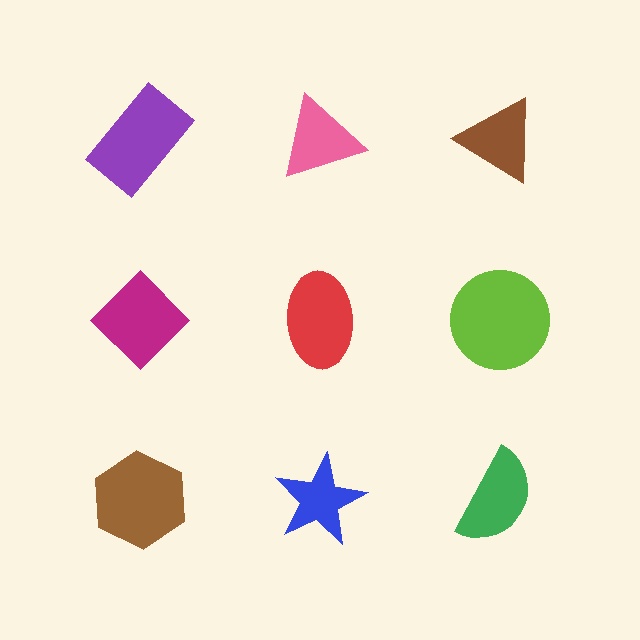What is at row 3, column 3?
A green semicircle.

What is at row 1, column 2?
A pink triangle.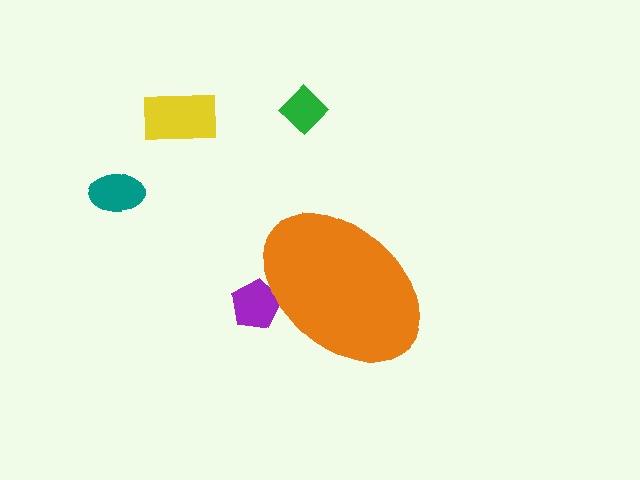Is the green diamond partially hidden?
No, the green diamond is fully visible.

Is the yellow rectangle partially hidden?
No, the yellow rectangle is fully visible.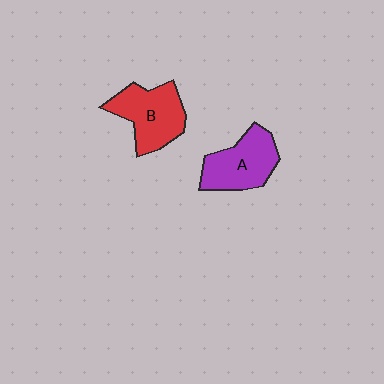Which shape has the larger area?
Shape B (red).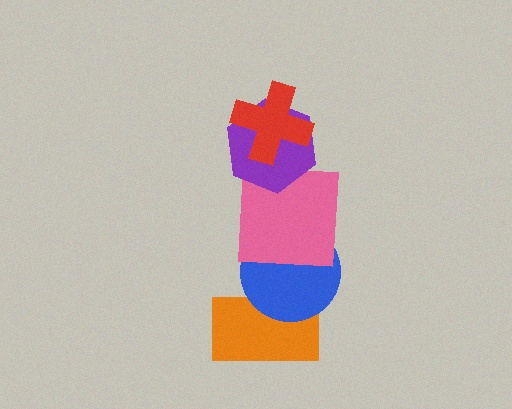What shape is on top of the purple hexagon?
The red cross is on top of the purple hexagon.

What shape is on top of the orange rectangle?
The blue circle is on top of the orange rectangle.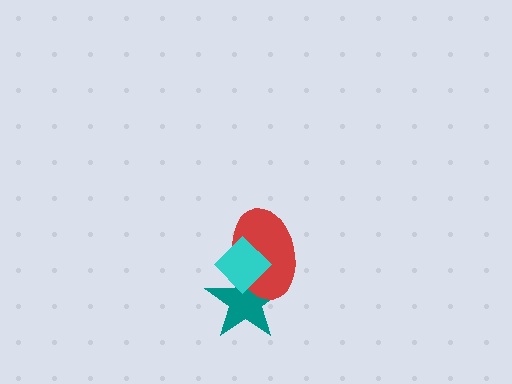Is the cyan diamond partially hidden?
No, no other shape covers it.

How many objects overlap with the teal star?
2 objects overlap with the teal star.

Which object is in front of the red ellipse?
The cyan diamond is in front of the red ellipse.